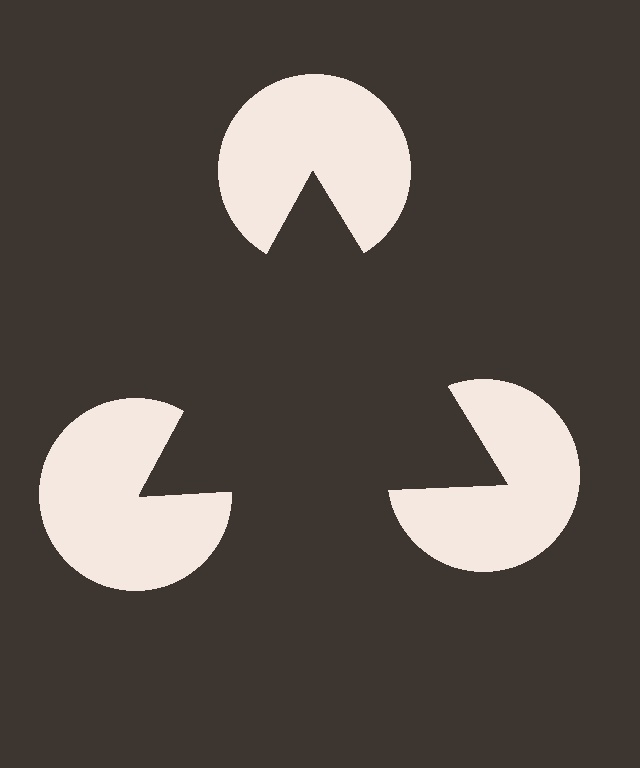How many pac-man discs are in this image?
There are 3 — one at each vertex of the illusory triangle.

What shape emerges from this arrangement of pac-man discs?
An illusory triangle — its edges are inferred from the aligned wedge cuts in the pac-man discs, not physically drawn.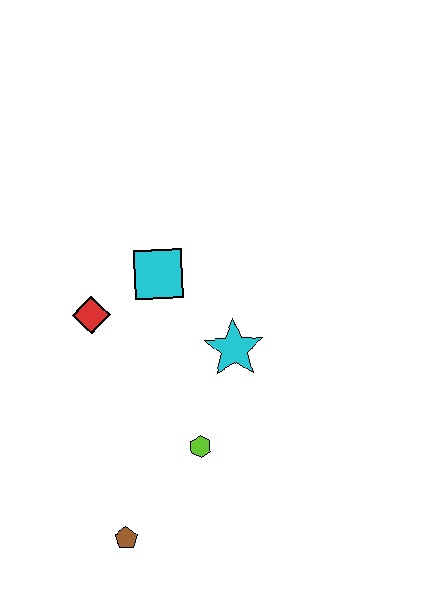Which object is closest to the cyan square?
The red diamond is closest to the cyan square.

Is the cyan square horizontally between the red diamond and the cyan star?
Yes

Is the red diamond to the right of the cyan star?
No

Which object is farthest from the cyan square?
The brown pentagon is farthest from the cyan square.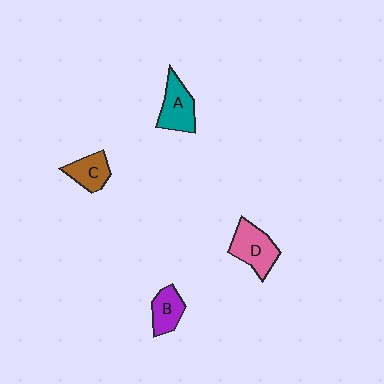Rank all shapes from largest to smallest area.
From largest to smallest: D (pink), A (teal), C (brown), B (purple).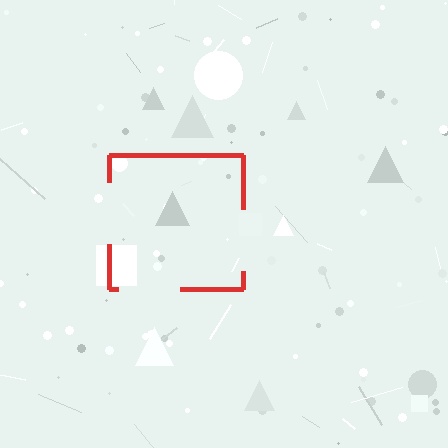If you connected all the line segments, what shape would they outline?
They would outline a square.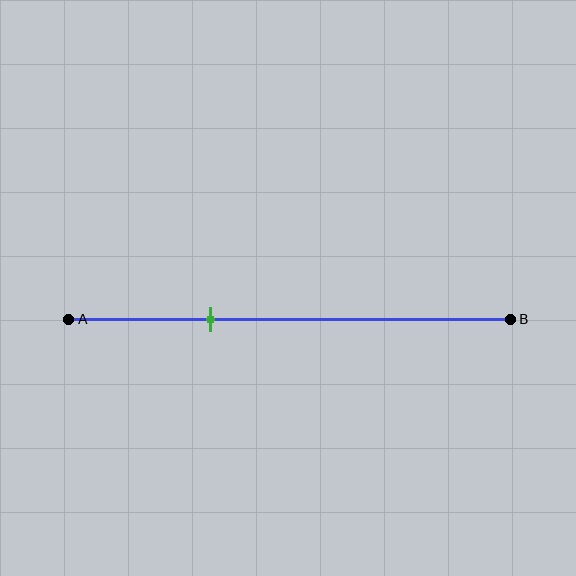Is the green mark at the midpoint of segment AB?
No, the mark is at about 30% from A, not at the 50% midpoint.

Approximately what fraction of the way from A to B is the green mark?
The green mark is approximately 30% of the way from A to B.